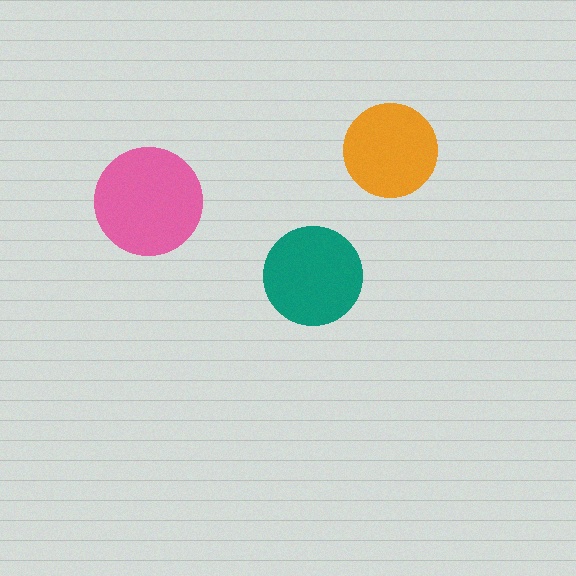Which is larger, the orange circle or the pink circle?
The pink one.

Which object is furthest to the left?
The pink circle is leftmost.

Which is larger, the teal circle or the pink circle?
The pink one.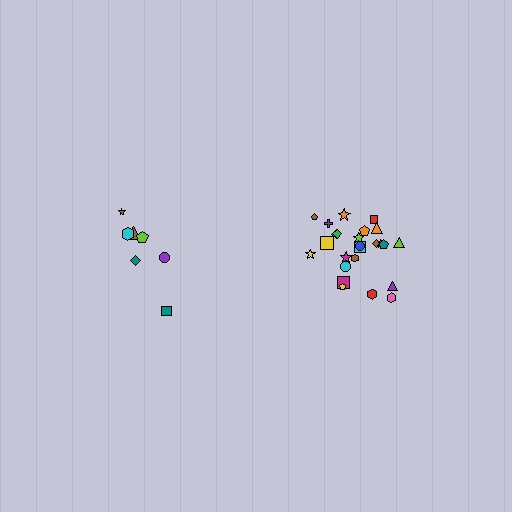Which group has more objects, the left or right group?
The right group.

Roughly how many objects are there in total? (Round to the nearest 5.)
Roughly 30 objects in total.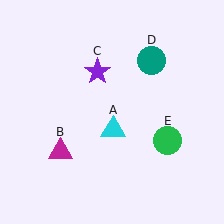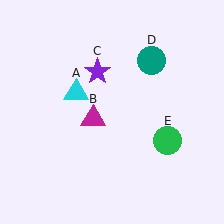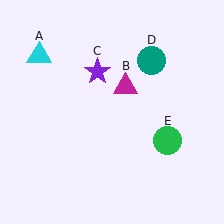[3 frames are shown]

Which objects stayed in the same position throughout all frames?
Purple star (object C) and teal circle (object D) and green circle (object E) remained stationary.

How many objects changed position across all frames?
2 objects changed position: cyan triangle (object A), magenta triangle (object B).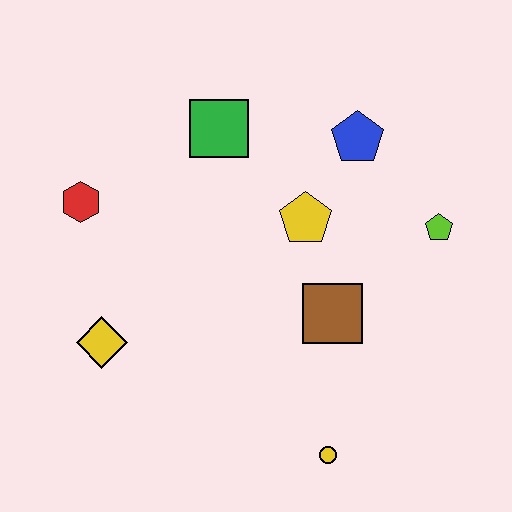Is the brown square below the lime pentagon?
Yes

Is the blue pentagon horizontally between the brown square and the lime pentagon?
Yes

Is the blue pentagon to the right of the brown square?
Yes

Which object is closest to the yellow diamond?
The red hexagon is closest to the yellow diamond.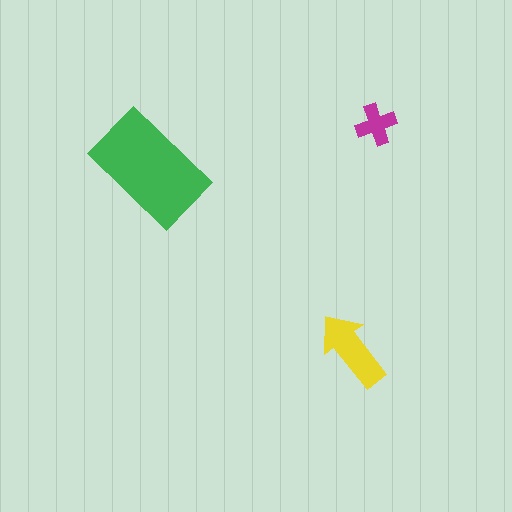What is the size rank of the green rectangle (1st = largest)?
1st.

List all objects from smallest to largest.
The magenta cross, the yellow arrow, the green rectangle.